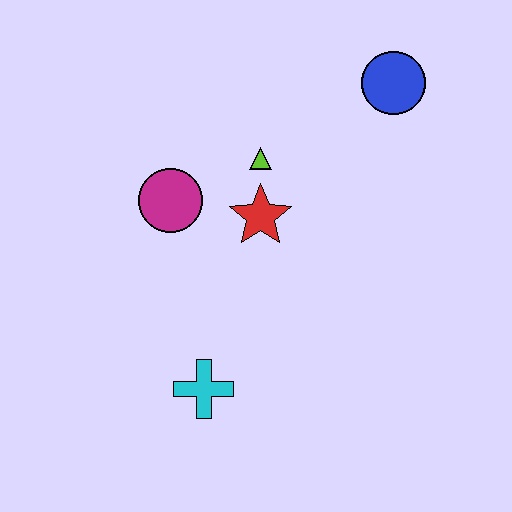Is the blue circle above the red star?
Yes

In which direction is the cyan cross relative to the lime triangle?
The cyan cross is below the lime triangle.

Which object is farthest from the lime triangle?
The cyan cross is farthest from the lime triangle.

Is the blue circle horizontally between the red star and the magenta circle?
No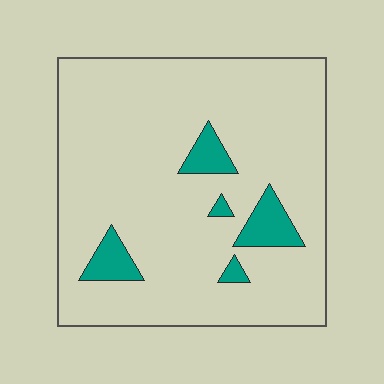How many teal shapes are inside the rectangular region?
5.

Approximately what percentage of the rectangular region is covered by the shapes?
Approximately 10%.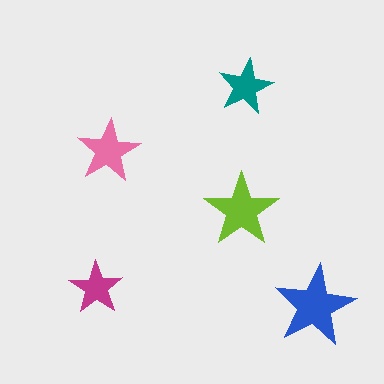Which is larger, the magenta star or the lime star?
The lime one.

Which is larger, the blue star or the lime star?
The blue one.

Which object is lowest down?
The blue star is bottommost.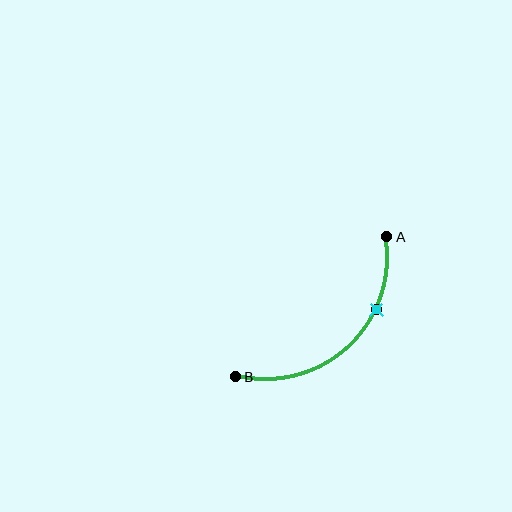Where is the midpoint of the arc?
The arc midpoint is the point on the curve farthest from the straight line joining A and B. It sits below and to the right of that line.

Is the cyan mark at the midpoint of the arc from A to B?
No. The cyan mark lies on the arc but is closer to endpoint A. The arc midpoint would be at the point on the curve equidistant along the arc from both A and B.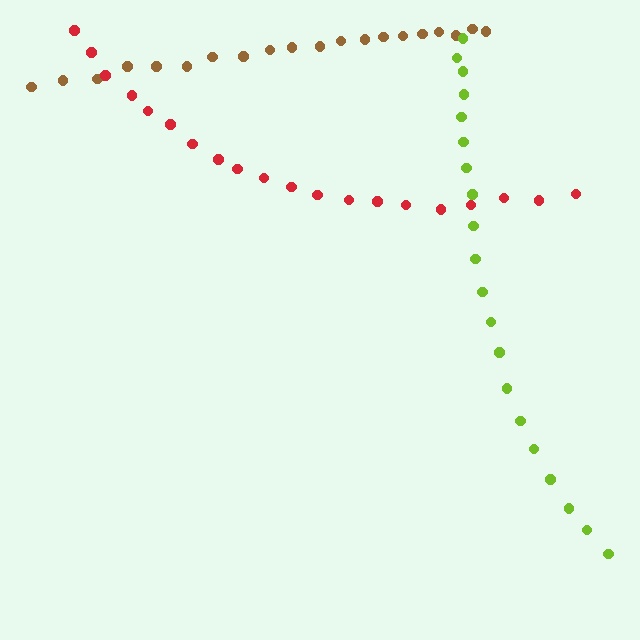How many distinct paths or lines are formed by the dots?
There are 3 distinct paths.